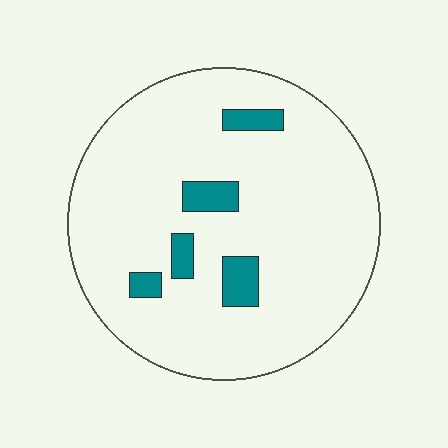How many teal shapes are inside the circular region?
5.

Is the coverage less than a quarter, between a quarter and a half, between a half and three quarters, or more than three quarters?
Less than a quarter.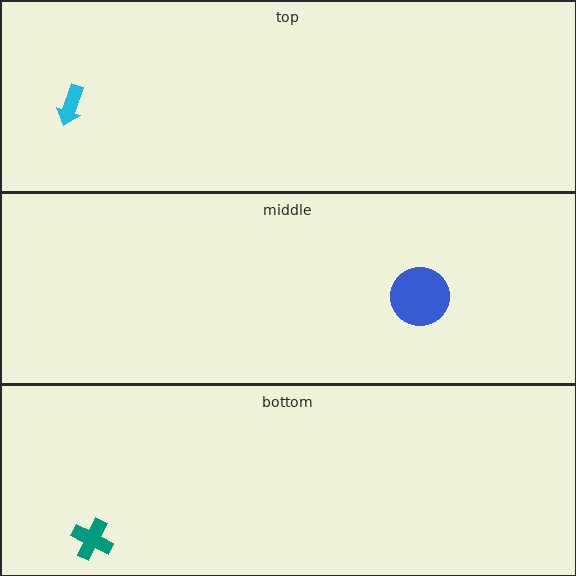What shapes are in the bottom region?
The teal cross.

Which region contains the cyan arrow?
The top region.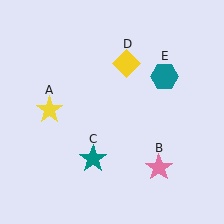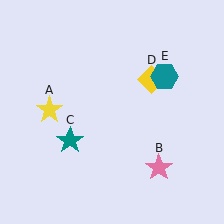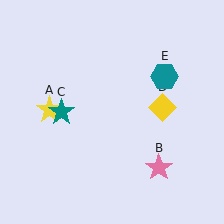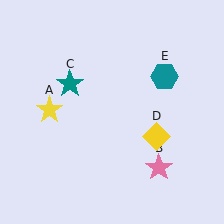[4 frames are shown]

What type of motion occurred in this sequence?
The teal star (object C), yellow diamond (object D) rotated clockwise around the center of the scene.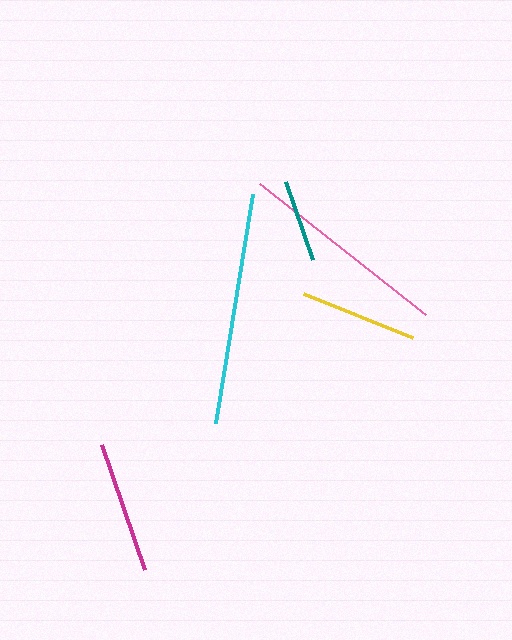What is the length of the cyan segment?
The cyan segment is approximately 232 pixels long.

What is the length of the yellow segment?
The yellow segment is approximately 117 pixels long.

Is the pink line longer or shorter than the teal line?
The pink line is longer than the teal line.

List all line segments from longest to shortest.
From longest to shortest: cyan, pink, magenta, yellow, teal.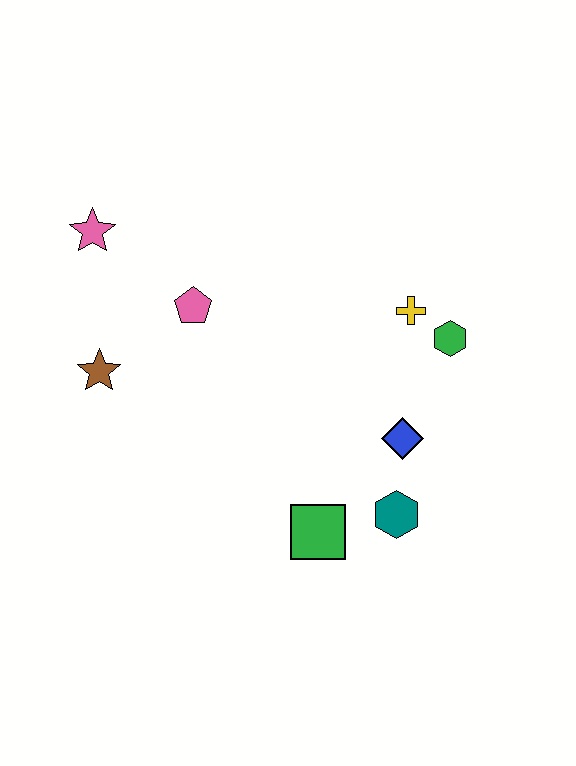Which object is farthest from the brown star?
The green hexagon is farthest from the brown star.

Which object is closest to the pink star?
The pink pentagon is closest to the pink star.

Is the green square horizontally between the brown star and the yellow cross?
Yes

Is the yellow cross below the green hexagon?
No